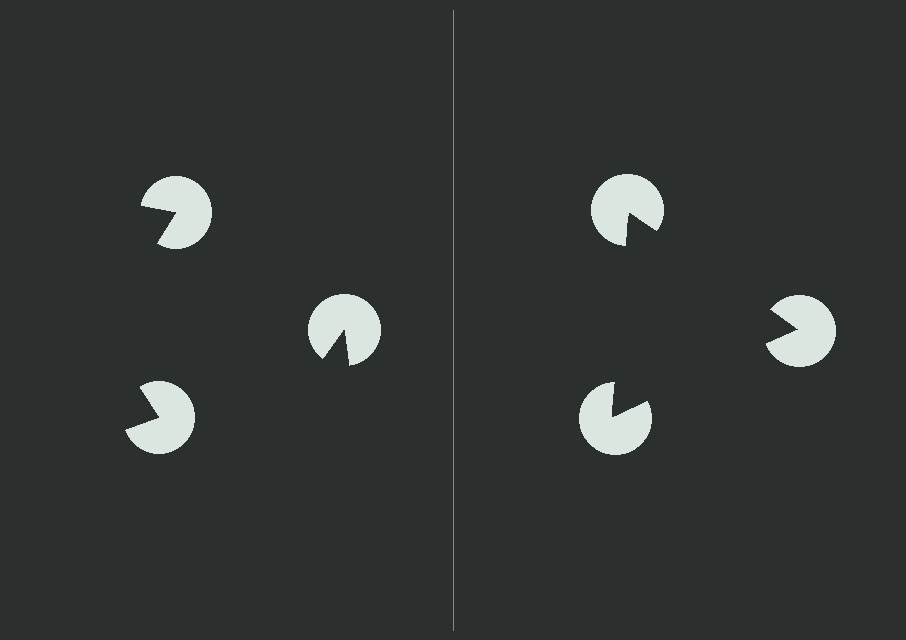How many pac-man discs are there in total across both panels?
6 — 3 on each side.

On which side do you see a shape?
An illusory triangle appears on the right side. On the left side the wedge cuts are rotated, so no coherent shape forms.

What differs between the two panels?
The pac-man discs are positioned identically on both sides; only the wedge orientations differ. On the right they align to a triangle; on the left they are misaligned.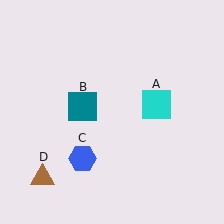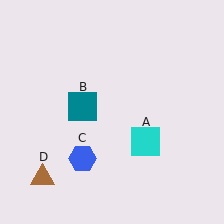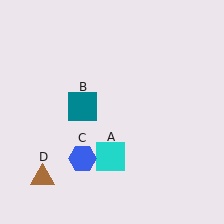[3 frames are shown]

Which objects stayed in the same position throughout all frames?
Teal square (object B) and blue hexagon (object C) and brown triangle (object D) remained stationary.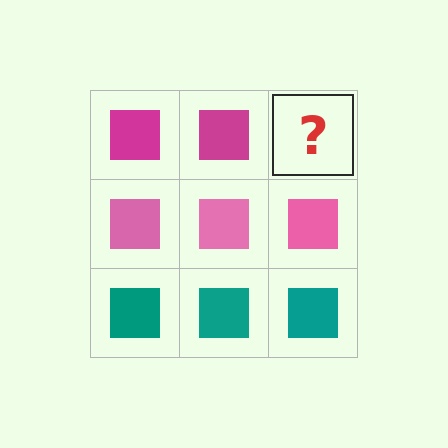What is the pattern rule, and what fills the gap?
The rule is that each row has a consistent color. The gap should be filled with a magenta square.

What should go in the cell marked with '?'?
The missing cell should contain a magenta square.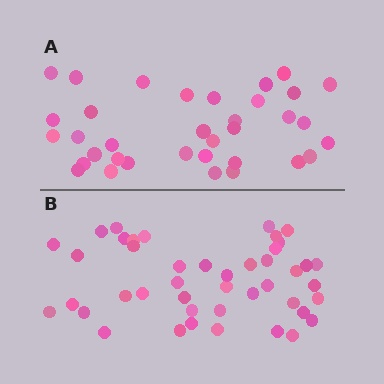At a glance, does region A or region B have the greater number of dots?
Region B (the bottom region) has more dots.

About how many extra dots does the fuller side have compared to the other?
Region B has roughly 8 or so more dots than region A.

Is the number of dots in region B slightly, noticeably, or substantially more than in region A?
Region B has noticeably more, but not dramatically so. The ratio is roughly 1.3 to 1.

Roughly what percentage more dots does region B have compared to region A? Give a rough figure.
About 25% more.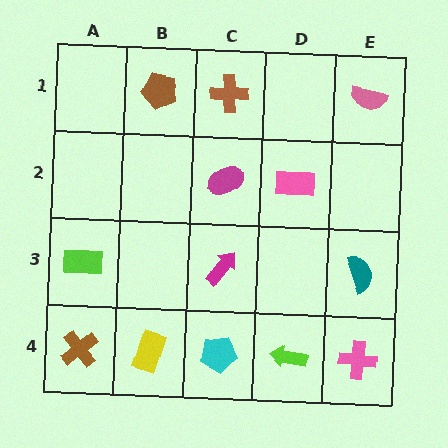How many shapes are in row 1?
3 shapes.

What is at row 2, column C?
A magenta ellipse.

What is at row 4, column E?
A pink cross.